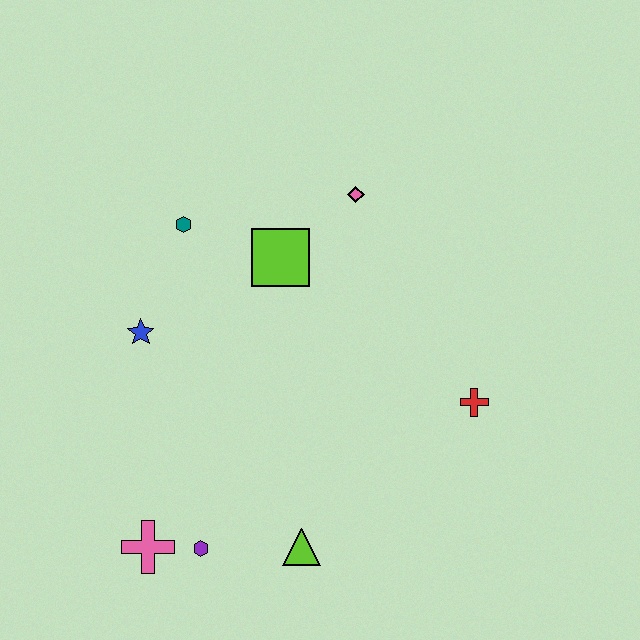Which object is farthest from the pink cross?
The pink diamond is farthest from the pink cross.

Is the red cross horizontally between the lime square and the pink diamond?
No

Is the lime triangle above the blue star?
No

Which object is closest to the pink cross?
The purple hexagon is closest to the pink cross.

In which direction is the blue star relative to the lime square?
The blue star is to the left of the lime square.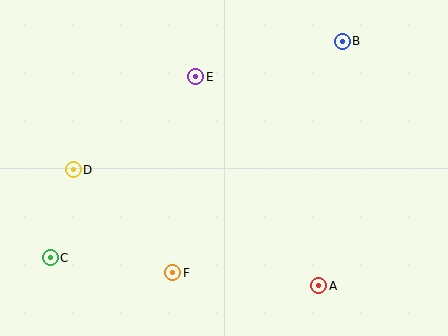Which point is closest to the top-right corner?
Point B is closest to the top-right corner.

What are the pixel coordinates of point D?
Point D is at (73, 170).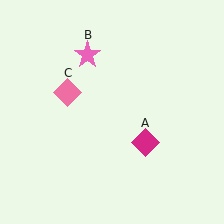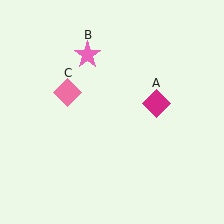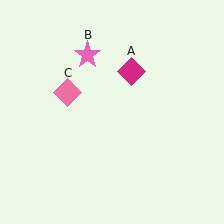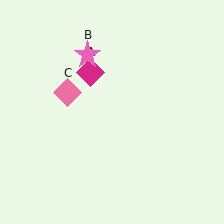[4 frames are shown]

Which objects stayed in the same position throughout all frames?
Pink star (object B) and pink diamond (object C) remained stationary.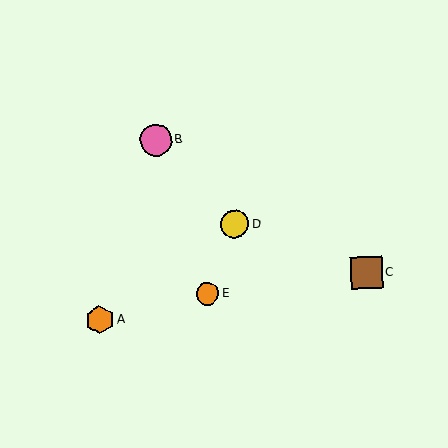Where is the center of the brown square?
The center of the brown square is at (366, 273).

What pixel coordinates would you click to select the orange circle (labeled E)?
Click at (207, 294) to select the orange circle E.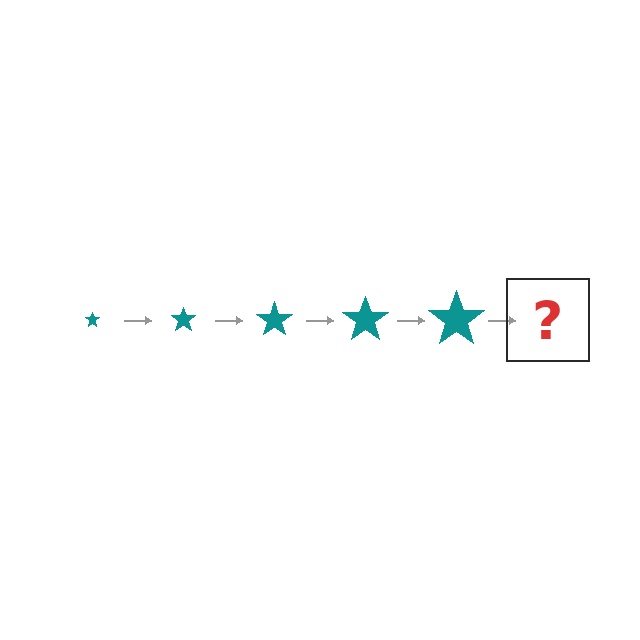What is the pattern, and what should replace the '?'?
The pattern is that the star gets progressively larger each step. The '?' should be a teal star, larger than the previous one.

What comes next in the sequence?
The next element should be a teal star, larger than the previous one.